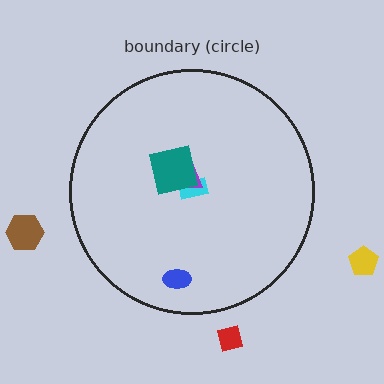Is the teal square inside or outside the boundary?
Inside.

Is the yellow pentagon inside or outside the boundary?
Outside.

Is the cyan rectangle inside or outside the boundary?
Inside.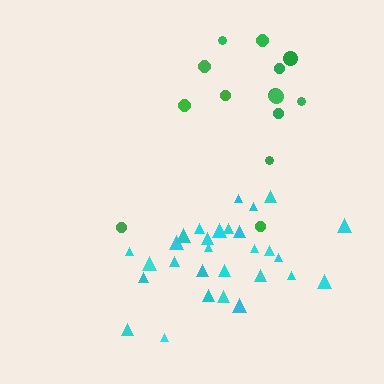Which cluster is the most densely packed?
Cyan.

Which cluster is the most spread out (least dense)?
Green.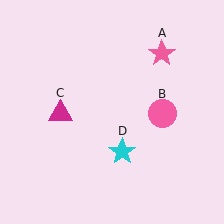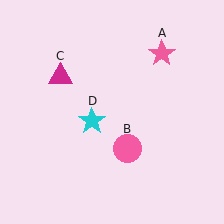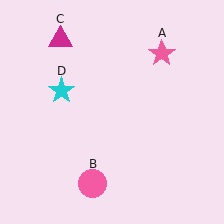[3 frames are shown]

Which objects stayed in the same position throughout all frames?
Pink star (object A) remained stationary.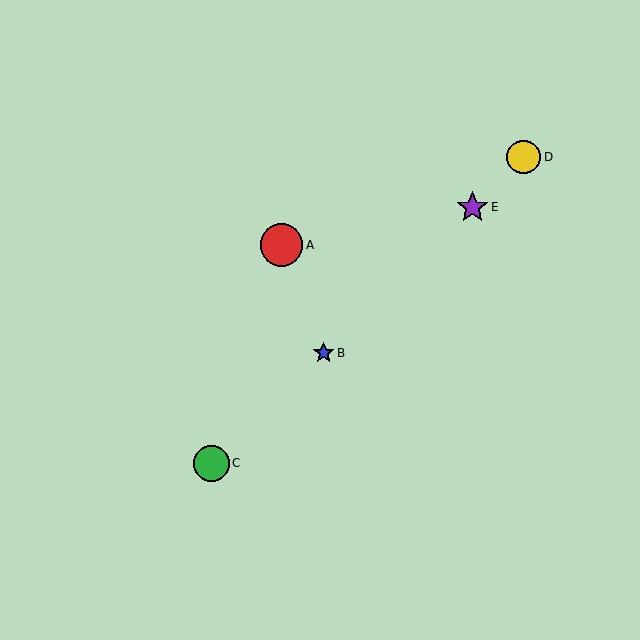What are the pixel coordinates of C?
Object C is at (211, 463).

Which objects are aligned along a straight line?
Objects B, C, D, E are aligned along a straight line.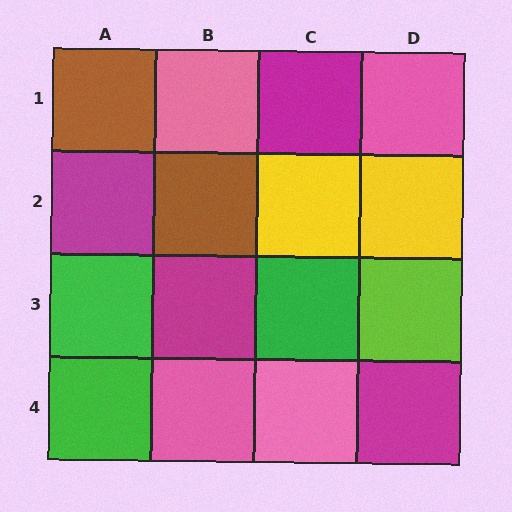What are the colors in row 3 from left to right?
Green, magenta, green, lime.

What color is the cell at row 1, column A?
Brown.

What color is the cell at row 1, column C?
Magenta.